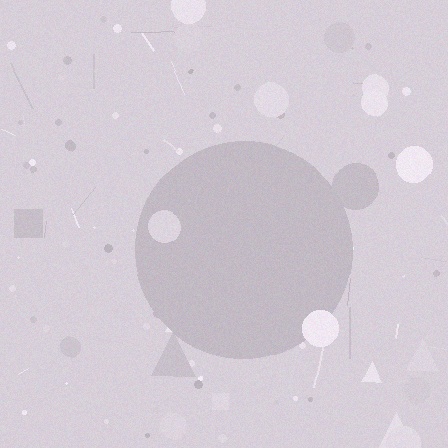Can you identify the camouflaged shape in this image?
The camouflaged shape is a circle.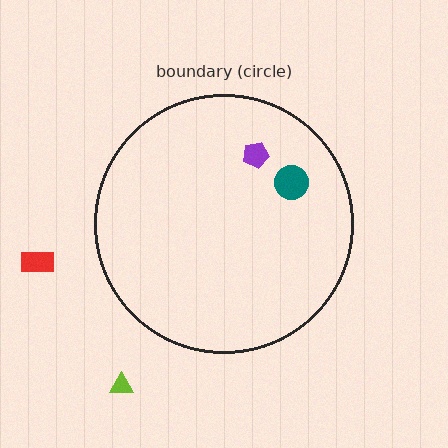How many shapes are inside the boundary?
2 inside, 2 outside.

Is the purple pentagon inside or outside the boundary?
Inside.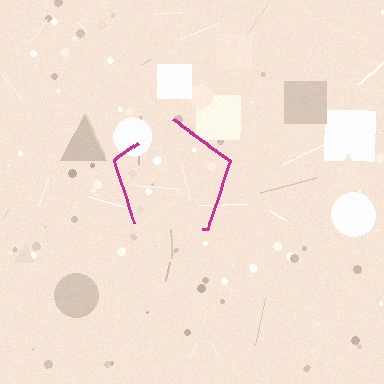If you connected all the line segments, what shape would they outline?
They would outline a pentagon.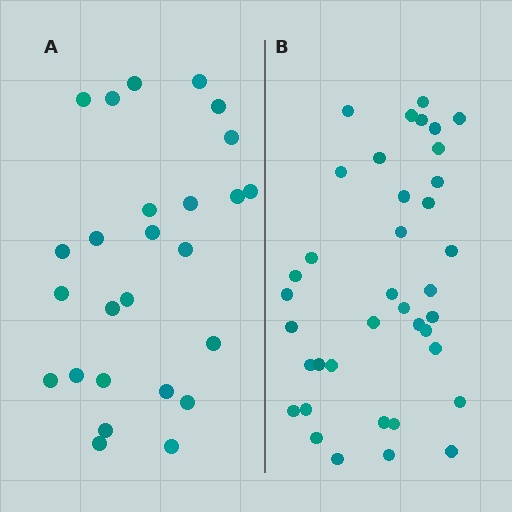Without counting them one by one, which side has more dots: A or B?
Region B (the right region) has more dots.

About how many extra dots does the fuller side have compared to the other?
Region B has roughly 12 or so more dots than region A.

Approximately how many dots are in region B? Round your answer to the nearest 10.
About 40 dots. (The exact count is 38, which rounds to 40.)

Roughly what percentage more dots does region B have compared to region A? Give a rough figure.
About 45% more.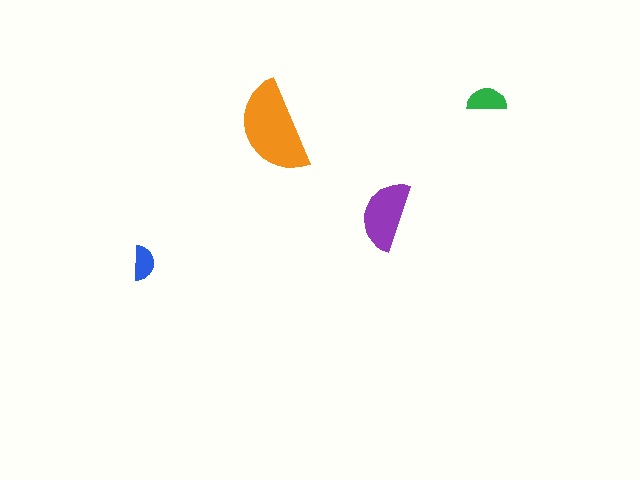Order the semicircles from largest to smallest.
the orange one, the purple one, the green one, the blue one.